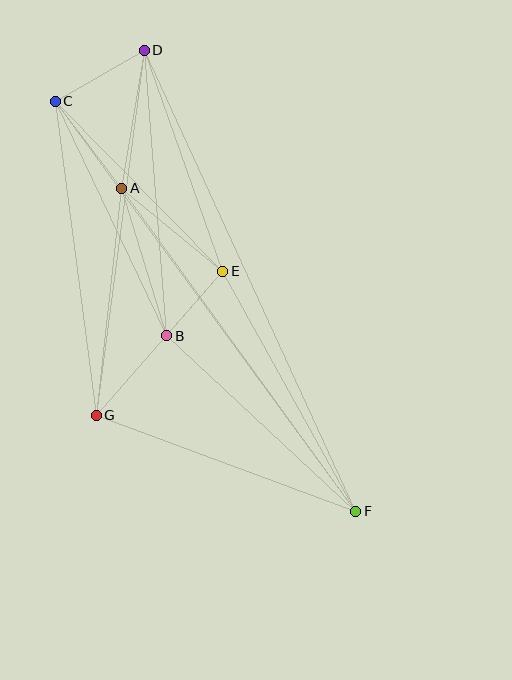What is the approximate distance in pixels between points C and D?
The distance between C and D is approximately 102 pixels.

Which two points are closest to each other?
Points B and E are closest to each other.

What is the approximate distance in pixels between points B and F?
The distance between B and F is approximately 258 pixels.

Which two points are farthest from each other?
Points C and F are farthest from each other.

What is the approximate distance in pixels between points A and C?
The distance between A and C is approximately 110 pixels.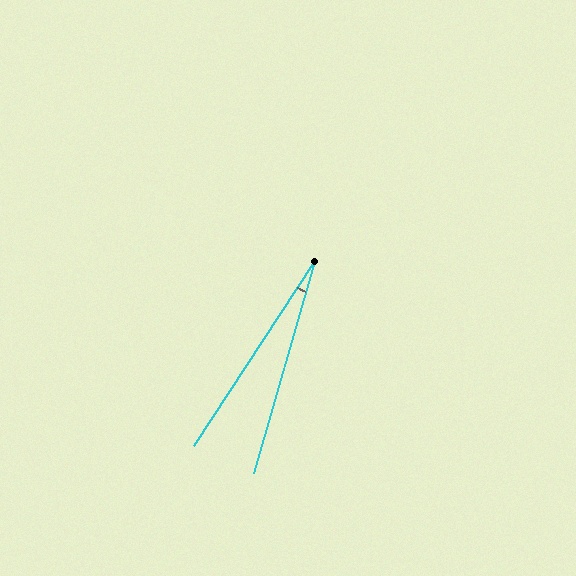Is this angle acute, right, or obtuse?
It is acute.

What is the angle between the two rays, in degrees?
Approximately 17 degrees.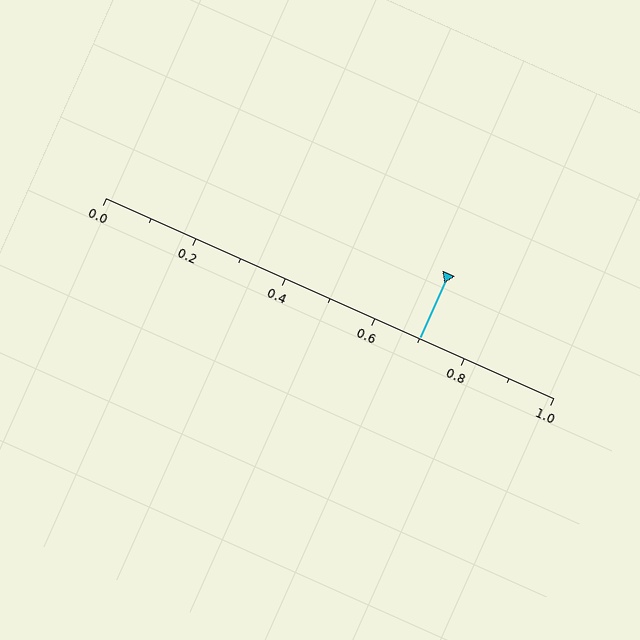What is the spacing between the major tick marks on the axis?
The major ticks are spaced 0.2 apart.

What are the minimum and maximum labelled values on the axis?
The axis runs from 0.0 to 1.0.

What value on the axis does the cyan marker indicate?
The marker indicates approximately 0.7.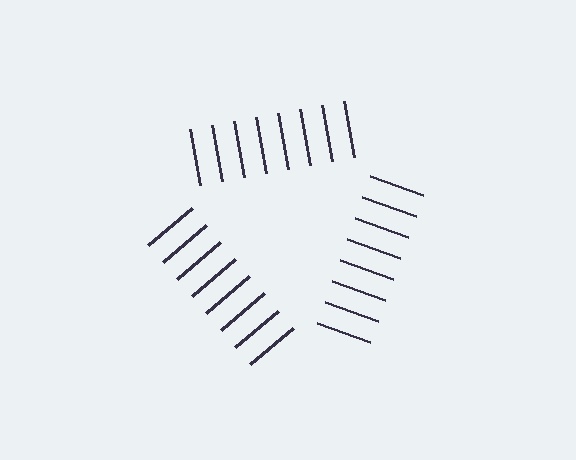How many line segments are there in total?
24 — 8 along each of the 3 edges.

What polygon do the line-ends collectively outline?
An illusory triangle — the line segments terminate on its edges but no continuous stroke is drawn.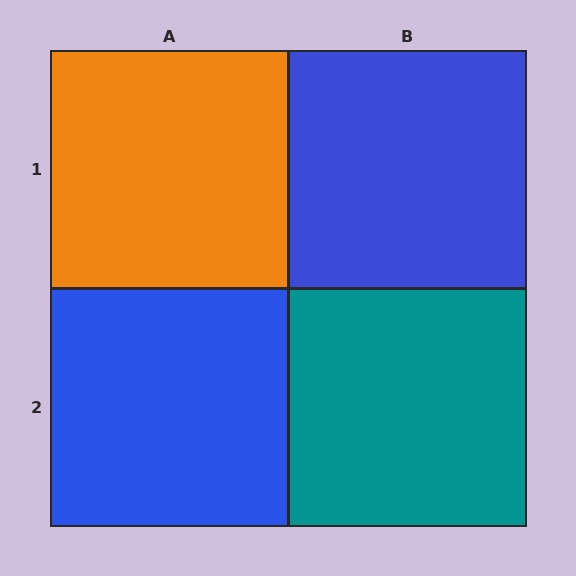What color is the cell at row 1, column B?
Blue.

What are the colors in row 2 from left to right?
Blue, teal.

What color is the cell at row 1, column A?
Orange.